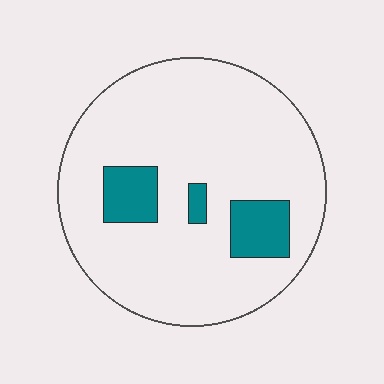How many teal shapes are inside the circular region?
3.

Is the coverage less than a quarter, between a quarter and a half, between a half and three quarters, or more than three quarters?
Less than a quarter.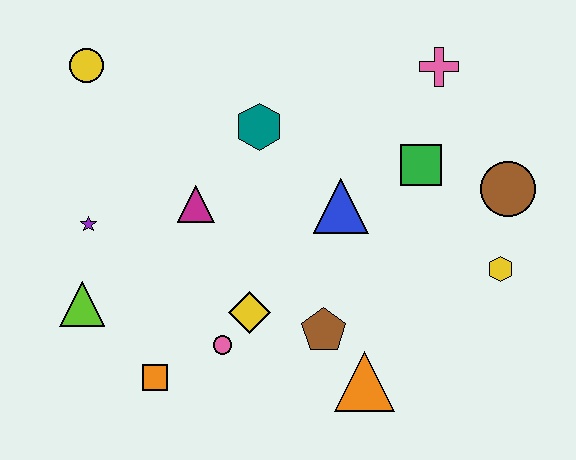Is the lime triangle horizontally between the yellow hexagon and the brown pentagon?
No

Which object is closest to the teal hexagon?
The magenta triangle is closest to the teal hexagon.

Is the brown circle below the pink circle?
No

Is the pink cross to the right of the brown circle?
No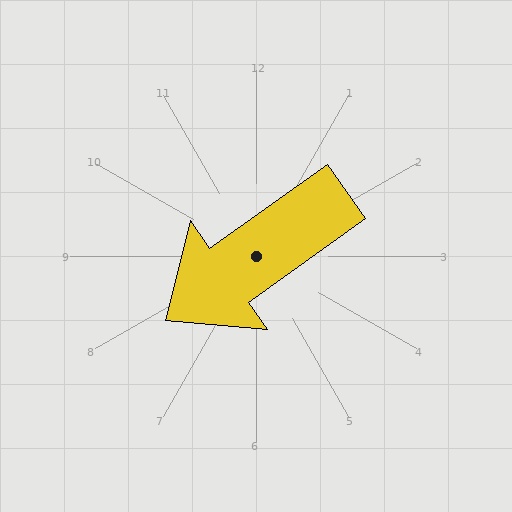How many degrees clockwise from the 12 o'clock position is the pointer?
Approximately 235 degrees.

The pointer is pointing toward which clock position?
Roughly 8 o'clock.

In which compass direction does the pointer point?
Southwest.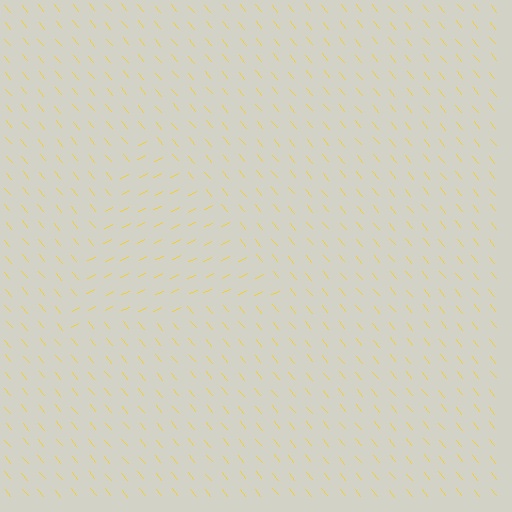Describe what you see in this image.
The image is filled with small yellow line segments. A triangle region in the image has lines oriented differently from the surrounding lines, creating a visible texture boundary.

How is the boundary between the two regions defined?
The boundary is defined purely by a change in line orientation (approximately 77 degrees difference). All lines are the same color and thickness.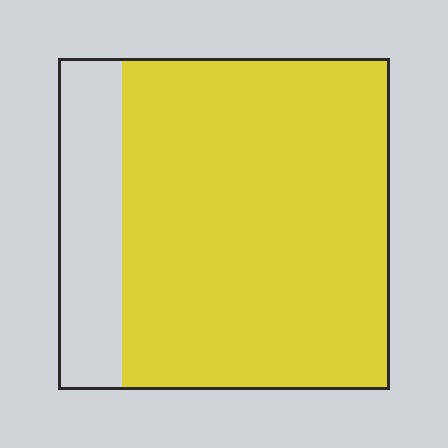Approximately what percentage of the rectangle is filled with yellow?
Approximately 80%.